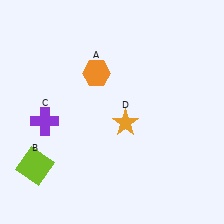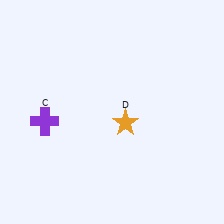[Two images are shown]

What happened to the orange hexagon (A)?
The orange hexagon (A) was removed in Image 2. It was in the top-left area of Image 1.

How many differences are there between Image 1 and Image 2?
There are 2 differences between the two images.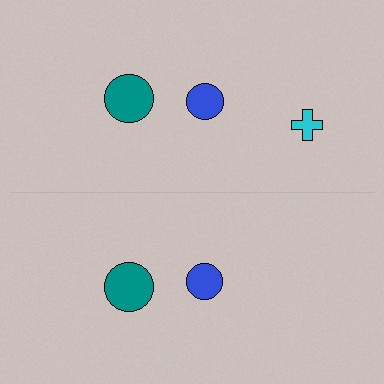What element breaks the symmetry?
A cyan cross is missing from the bottom side.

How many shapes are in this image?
There are 5 shapes in this image.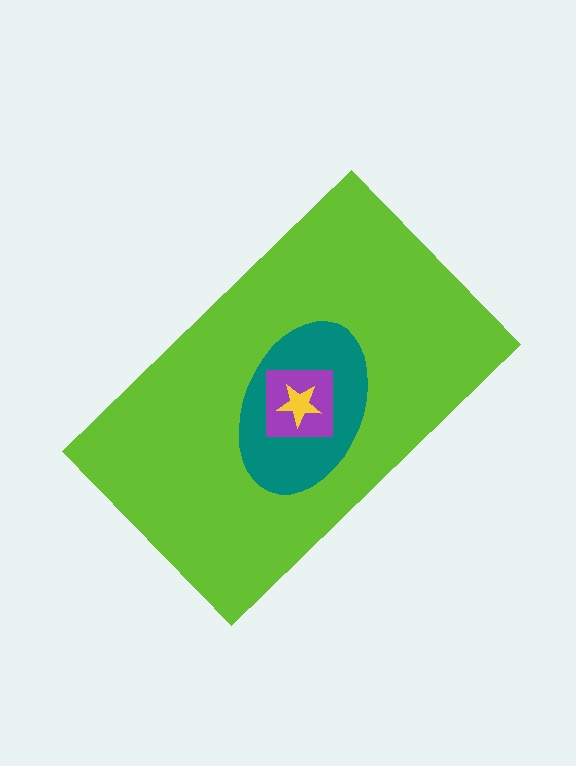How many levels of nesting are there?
4.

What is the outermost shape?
The lime rectangle.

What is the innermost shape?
The yellow star.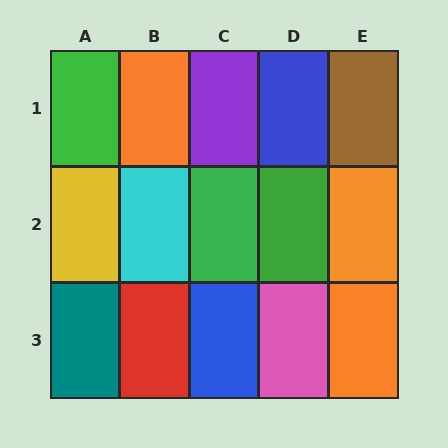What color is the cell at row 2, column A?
Yellow.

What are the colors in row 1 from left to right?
Green, orange, purple, blue, brown.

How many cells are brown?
1 cell is brown.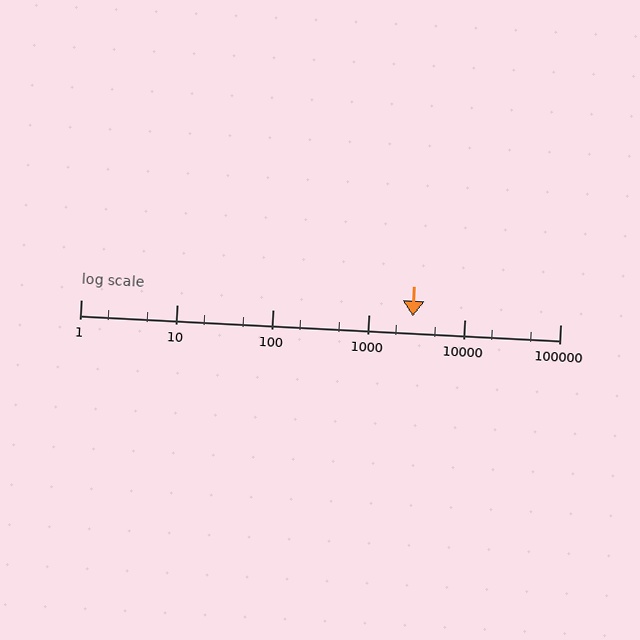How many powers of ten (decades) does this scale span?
The scale spans 5 decades, from 1 to 100000.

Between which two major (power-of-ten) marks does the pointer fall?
The pointer is between 1000 and 10000.